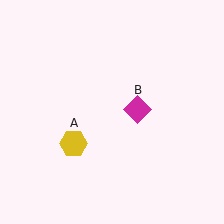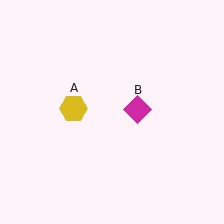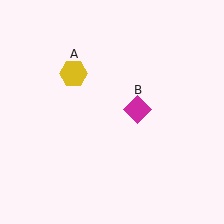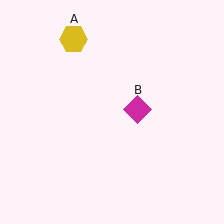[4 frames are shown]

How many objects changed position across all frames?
1 object changed position: yellow hexagon (object A).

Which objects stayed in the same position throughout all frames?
Magenta diamond (object B) remained stationary.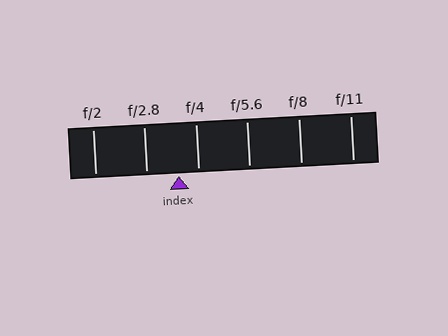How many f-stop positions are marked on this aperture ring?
There are 6 f-stop positions marked.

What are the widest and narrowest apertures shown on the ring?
The widest aperture shown is f/2 and the narrowest is f/11.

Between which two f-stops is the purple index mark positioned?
The index mark is between f/2.8 and f/4.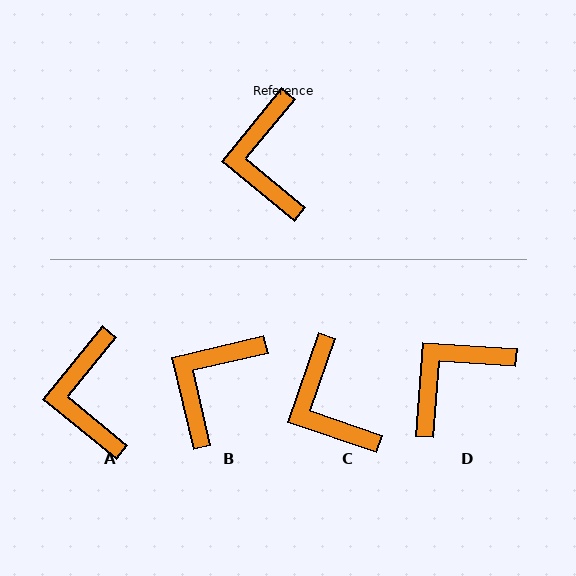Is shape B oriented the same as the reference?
No, it is off by about 38 degrees.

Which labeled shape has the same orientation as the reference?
A.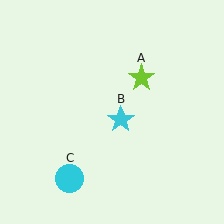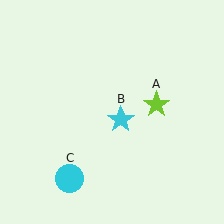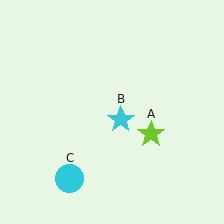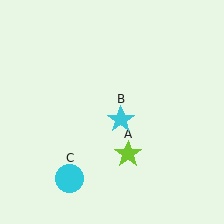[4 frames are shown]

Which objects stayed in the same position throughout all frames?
Cyan star (object B) and cyan circle (object C) remained stationary.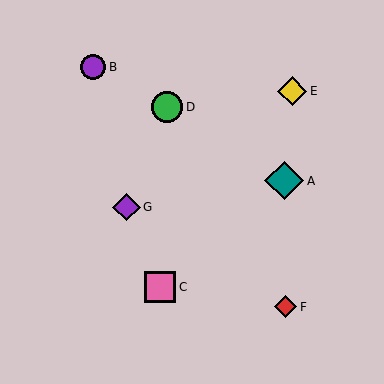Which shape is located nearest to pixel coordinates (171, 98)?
The green circle (labeled D) at (167, 107) is nearest to that location.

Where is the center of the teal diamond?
The center of the teal diamond is at (284, 181).